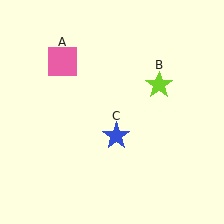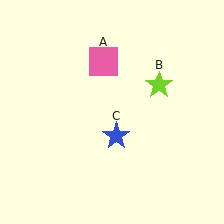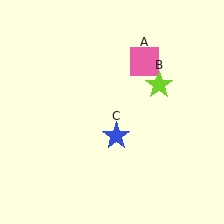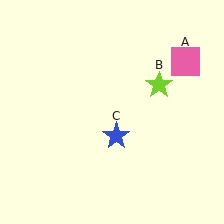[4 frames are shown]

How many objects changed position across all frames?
1 object changed position: pink square (object A).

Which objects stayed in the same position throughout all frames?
Lime star (object B) and blue star (object C) remained stationary.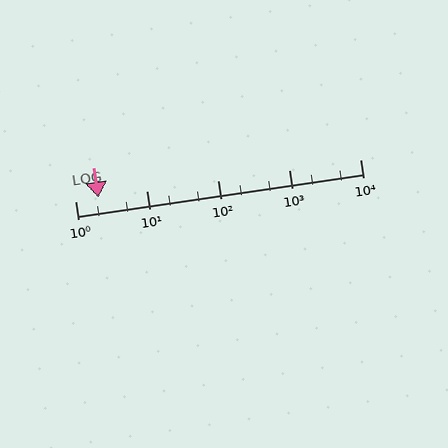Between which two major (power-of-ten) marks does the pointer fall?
The pointer is between 1 and 10.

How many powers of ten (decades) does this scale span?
The scale spans 4 decades, from 1 to 10000.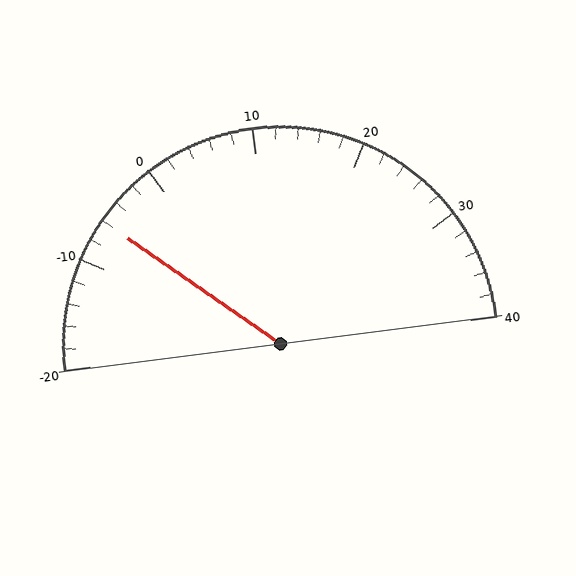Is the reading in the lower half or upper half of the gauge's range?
The reading is in the lower half of the range (-20 to 40).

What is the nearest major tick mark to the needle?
The nearest major tick mark is -10.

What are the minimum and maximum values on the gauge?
The gauge ranges from -20 to 40.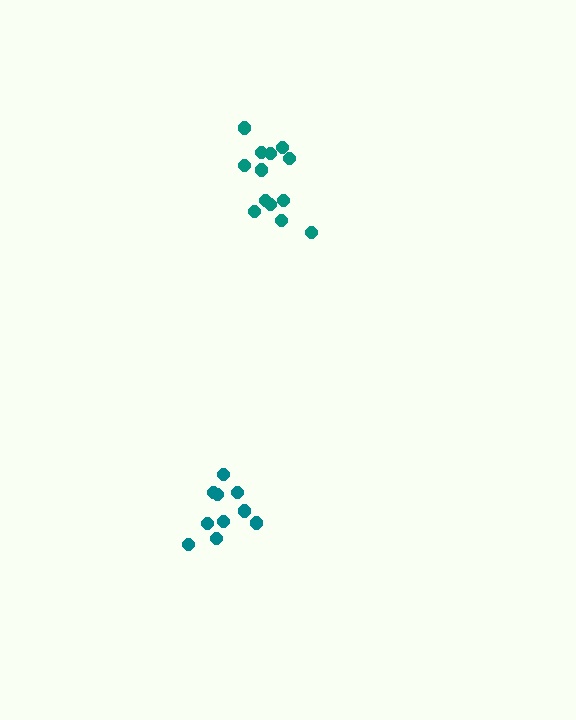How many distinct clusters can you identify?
There are 2 distinct clusters.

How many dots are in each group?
Group 1: 11 dots, Group 2: 13 dots (24 total).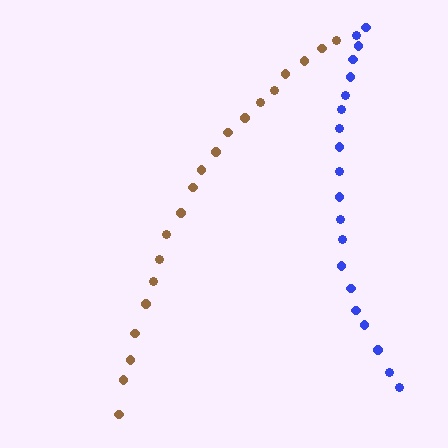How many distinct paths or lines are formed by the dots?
There are 2 distinct paths.